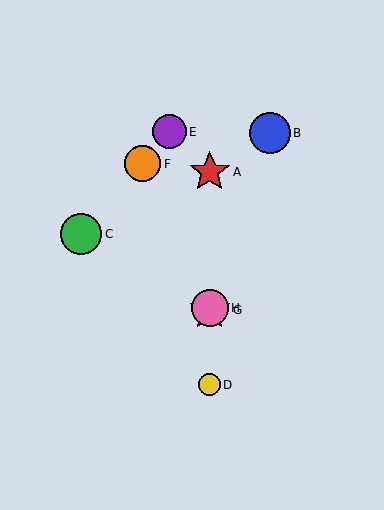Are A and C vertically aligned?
No, A is at x≈210 and C is at x≈81.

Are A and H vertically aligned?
Yes, both are at x≈210.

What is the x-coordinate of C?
Object C is at x≈81.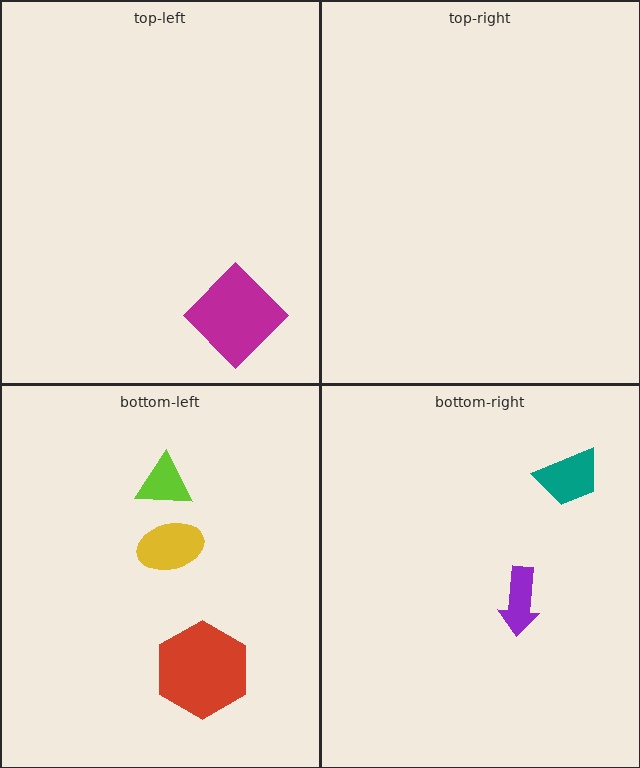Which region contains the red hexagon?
The bottom-left region.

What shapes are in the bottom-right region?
The purple arrow, the teal trapezoid.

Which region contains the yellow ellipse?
The bottom-left region.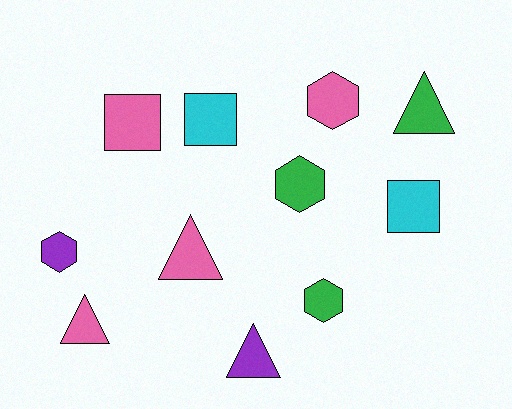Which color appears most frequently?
Pink, with 4 objects.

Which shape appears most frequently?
Triangle, with 4 objects.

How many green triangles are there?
There is 1 green triangle.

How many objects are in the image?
There are 11 objects.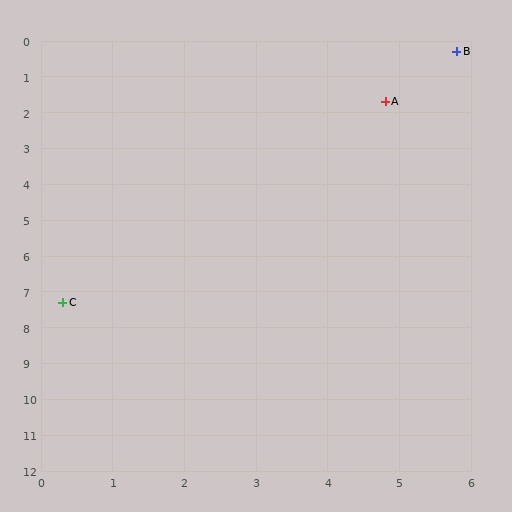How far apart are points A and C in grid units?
Points A and C are about 7.2 grid units apart.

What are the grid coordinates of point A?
Point A is at approximately (4.8, 1.7).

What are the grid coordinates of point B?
Point B is at approximately (5.8, 0.3).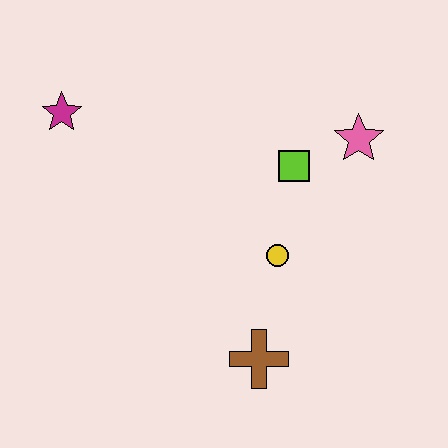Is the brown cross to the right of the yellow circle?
No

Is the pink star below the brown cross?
No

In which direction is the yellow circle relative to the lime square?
The yellow circle is below the lime square.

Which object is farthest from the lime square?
The magenta star is farthest from the lime square.